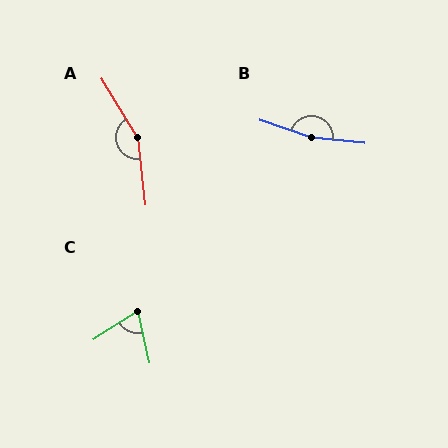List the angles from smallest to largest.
C (69°), A (155°), B (167°).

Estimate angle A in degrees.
Approximately 155 degrees.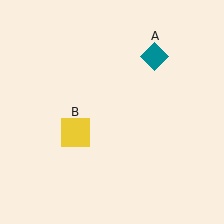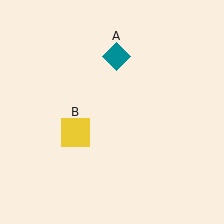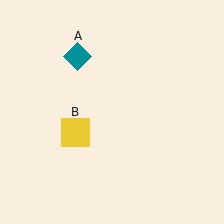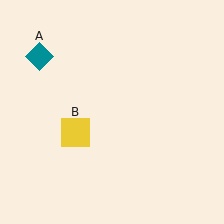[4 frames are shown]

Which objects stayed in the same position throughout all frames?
Yellow square (object B) remained stationary.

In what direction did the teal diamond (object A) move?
The teal diamond (object A) moved left.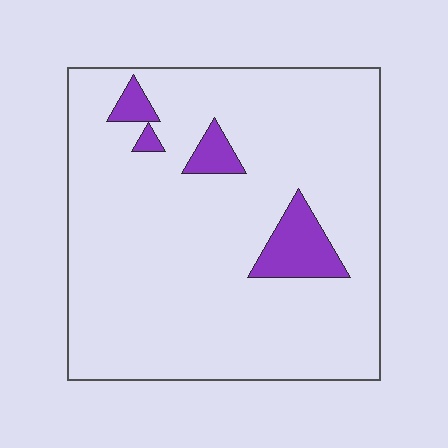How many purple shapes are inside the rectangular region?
4.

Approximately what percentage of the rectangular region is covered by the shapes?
Approximately 10%.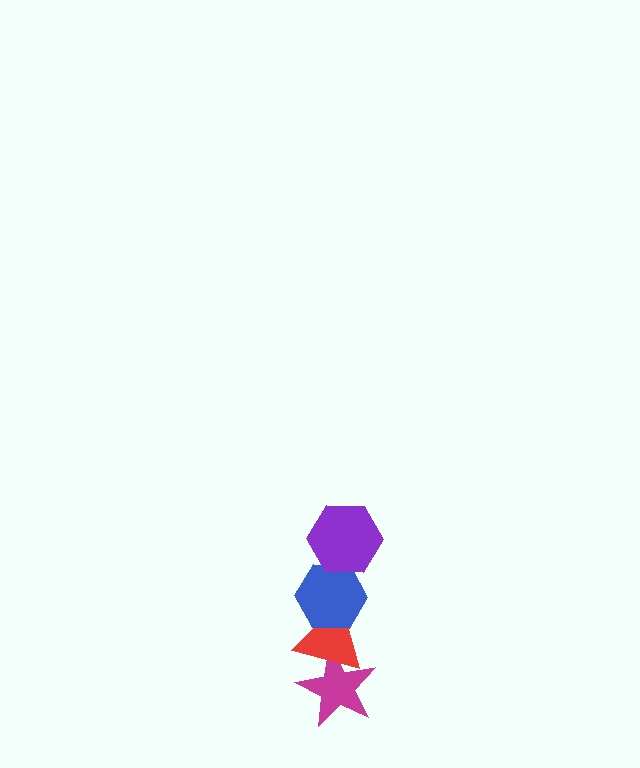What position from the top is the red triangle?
The red triangle is 3rd from the top.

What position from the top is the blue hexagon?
The blue hexagon is 2nd from the top.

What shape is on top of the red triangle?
The blue hexagon is on top of the red triangle.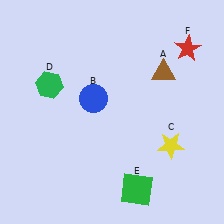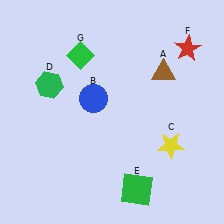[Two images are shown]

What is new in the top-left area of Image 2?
A green diamond (G) was added in the top-left area of Image 2.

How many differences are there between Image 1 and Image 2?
There is 1 difference between the two images.